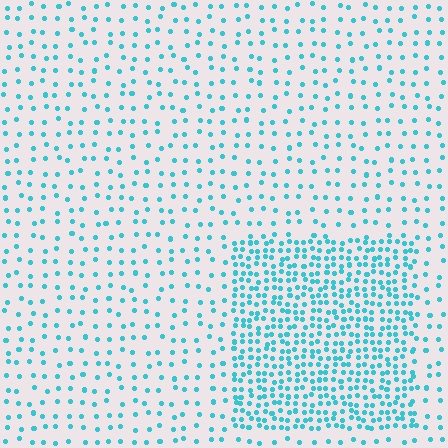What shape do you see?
I see a rectangle.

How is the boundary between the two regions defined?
The boundary is defined by a change in element density (approximately 2.8x ratio). All elements are the same color, size, and shape.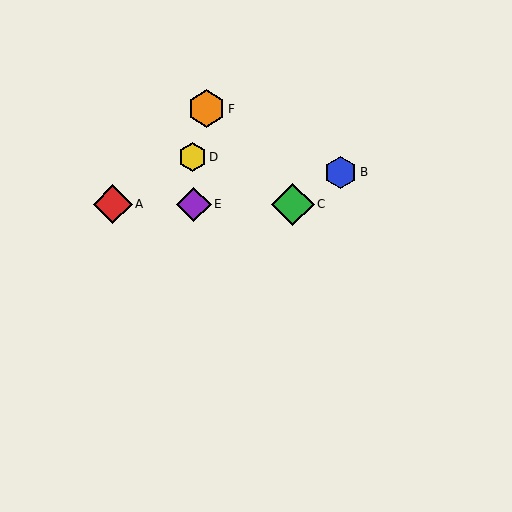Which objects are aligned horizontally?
Objects A, C, E are aligned horizontally.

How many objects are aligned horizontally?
3 objects (A, C, E) are aligned horizontally.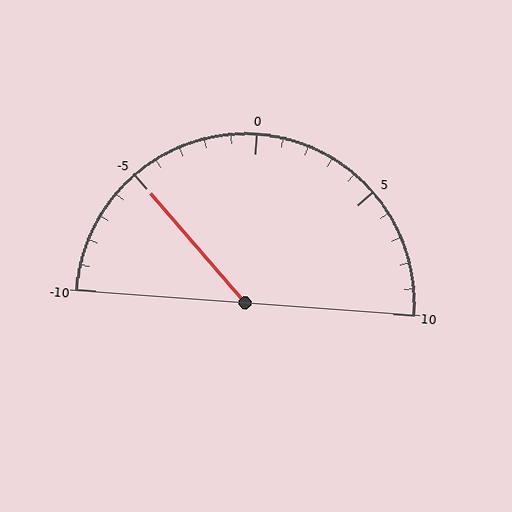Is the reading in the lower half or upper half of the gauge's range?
The reading is in the lower half of the range (-10 to 10).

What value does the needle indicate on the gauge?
The needle indicates approximately -5.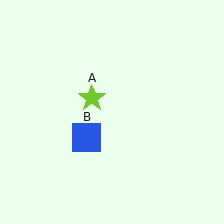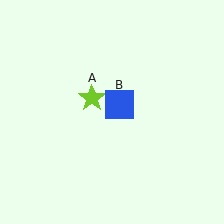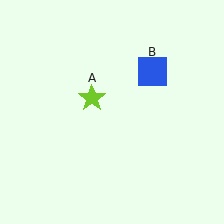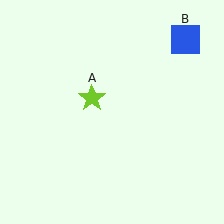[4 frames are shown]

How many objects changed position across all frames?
1 object changed position: blue square (object B).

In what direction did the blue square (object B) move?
The blue square (object B) moved up and to the right.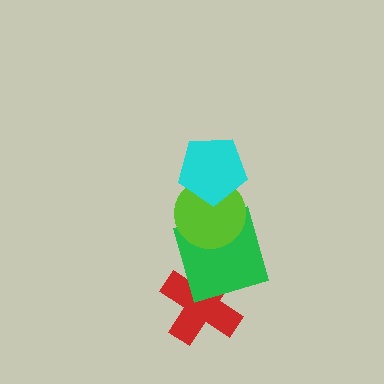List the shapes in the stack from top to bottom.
From top to bottom: the cyan pentagon, the lime circle, the green square, the red cross.